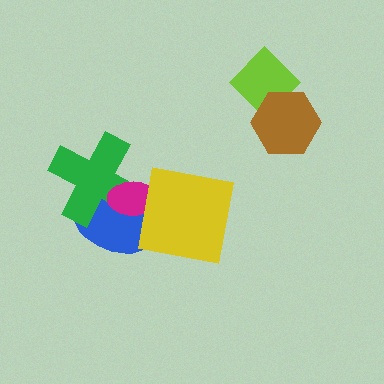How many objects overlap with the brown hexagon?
1 object overlaps with the brown hexagon.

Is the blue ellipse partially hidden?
Yes, it is partially covered by another shape.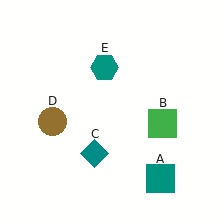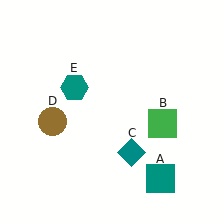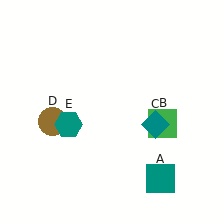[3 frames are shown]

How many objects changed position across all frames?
2 objects changed position: teal diamond (object C), teal hexagon (object E).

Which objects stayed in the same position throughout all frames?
Teal square (object A) and green square (object B) and brown circle (object D) remained stationary.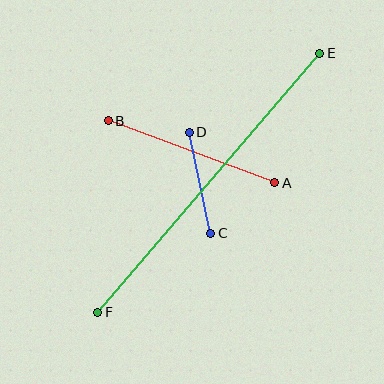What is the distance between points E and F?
The distance is approximately 341 pixels.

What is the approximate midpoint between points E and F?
The midpoint is at approximately (209, 183) pixels.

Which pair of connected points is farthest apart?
Points E and F are farthest apart.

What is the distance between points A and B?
The distance is approximately 178 pixels.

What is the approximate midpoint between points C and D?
The midpoint is at approximately (200, 183) pixels.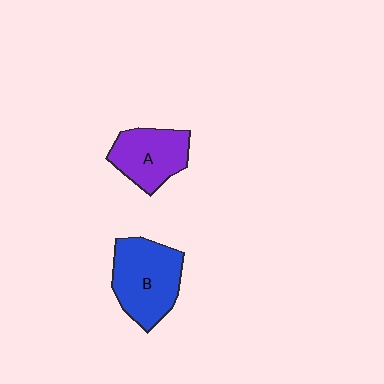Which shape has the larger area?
Shape B (blue).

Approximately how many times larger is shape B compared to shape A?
Approximately 1.3 times.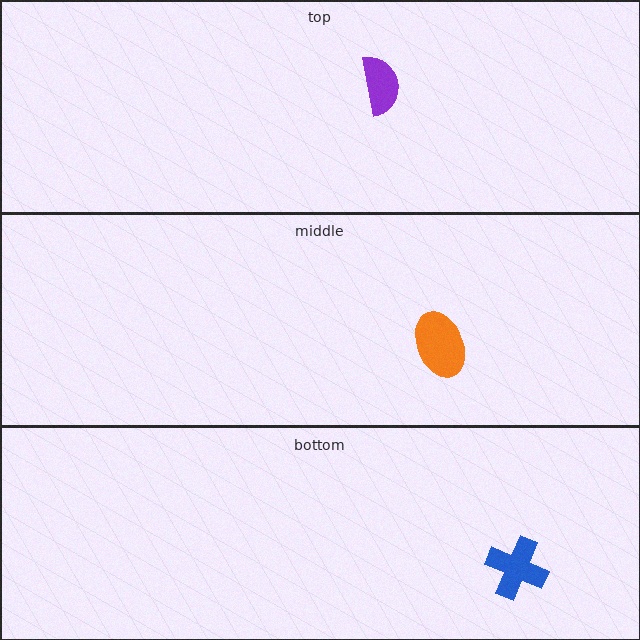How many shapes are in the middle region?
1.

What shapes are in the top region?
The purple semicircle.